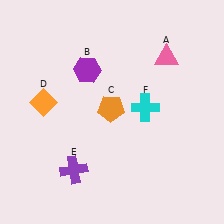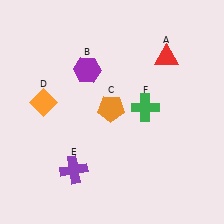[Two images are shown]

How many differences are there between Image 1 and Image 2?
There are 2 differences between the two images.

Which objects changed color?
A changed from pink to red. F changed from cyan to green.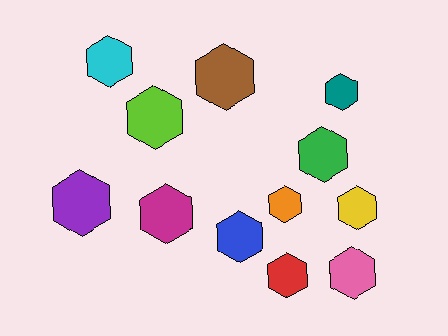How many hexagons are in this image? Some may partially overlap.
There are 12 hexagons.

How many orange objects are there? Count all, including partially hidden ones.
There is 1 orange object.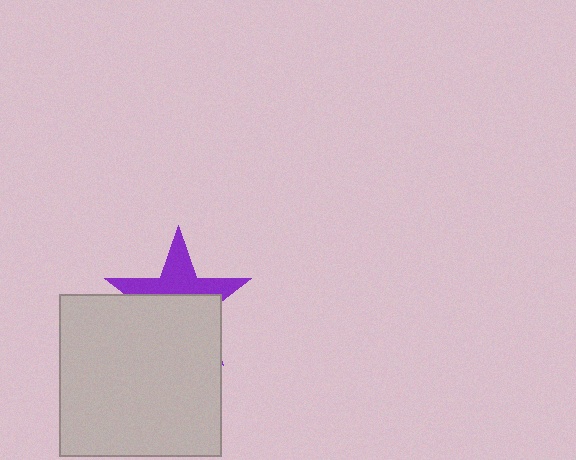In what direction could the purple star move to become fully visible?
The purple star could move up. That would shift it out from behind the light gray square entirely.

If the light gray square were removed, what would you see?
You would see the complete purple star.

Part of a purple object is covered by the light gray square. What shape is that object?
It is a star.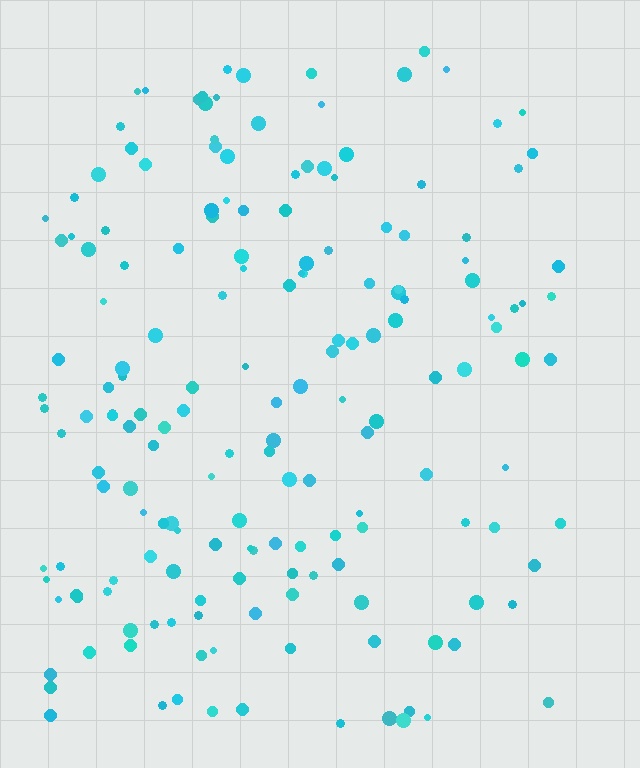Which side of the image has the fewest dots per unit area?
The right.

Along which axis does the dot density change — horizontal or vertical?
Horizontal.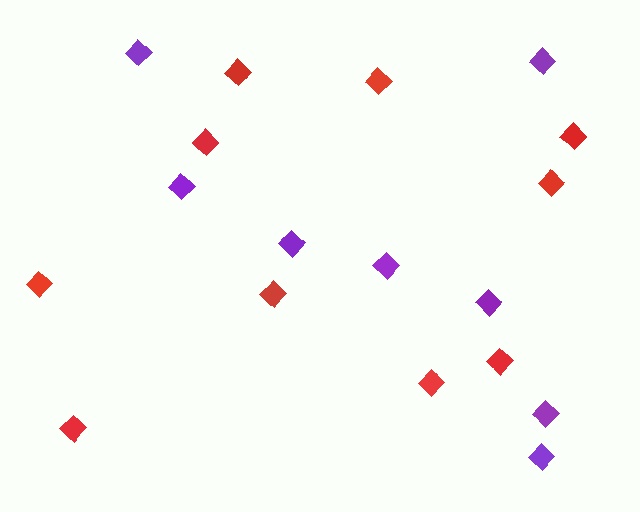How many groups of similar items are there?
There are 2 groups: one group of red diamonds (10) and one group of purple diamonds (8).